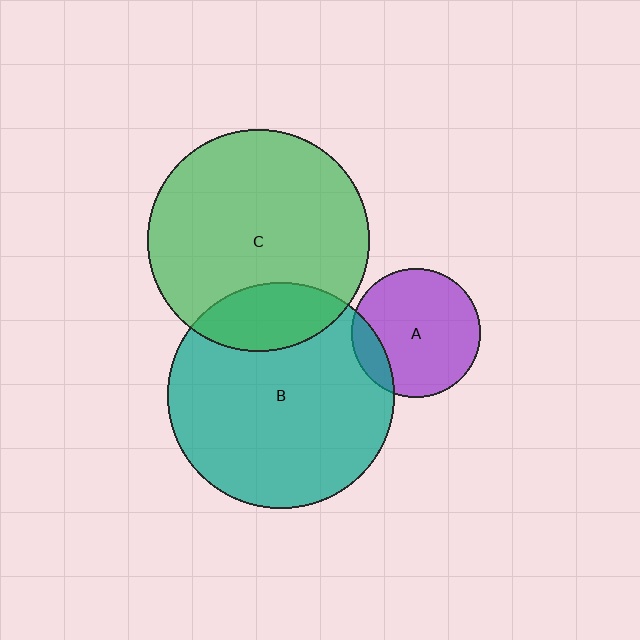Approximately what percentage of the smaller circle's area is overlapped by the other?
Approximately 20%.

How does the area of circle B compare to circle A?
Approximately 3.1 times.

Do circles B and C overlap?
Yes.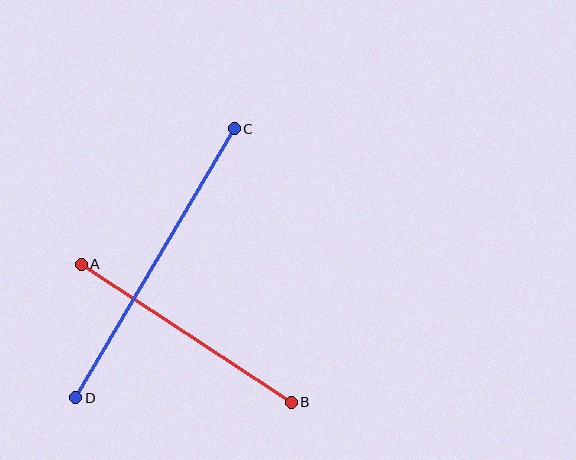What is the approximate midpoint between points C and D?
The midpoint is at approximately (155, 263) pixels.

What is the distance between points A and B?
The distance is approximately 251 pixels.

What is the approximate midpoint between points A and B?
The midpoint is at approximately (186, 333) pixels.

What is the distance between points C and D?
The distance is approximately 312 pixels.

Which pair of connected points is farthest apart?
Points C and D are farthest apart.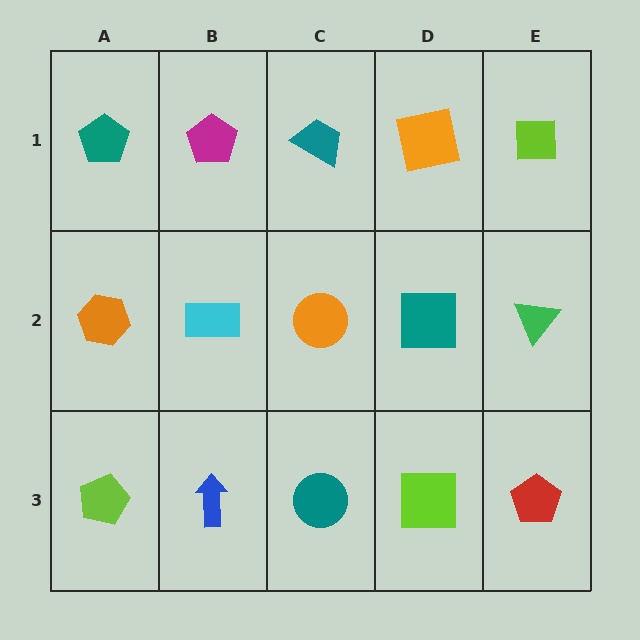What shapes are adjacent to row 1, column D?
A teal square (row 2, column D), a teal trapezoid (row 1, column C), a lime square (row 1, column E).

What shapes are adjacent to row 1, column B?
A cyan rectangle (row 2, column B), a teal pentagon (row 1, column A), a teal trapezoid (row 1, column C).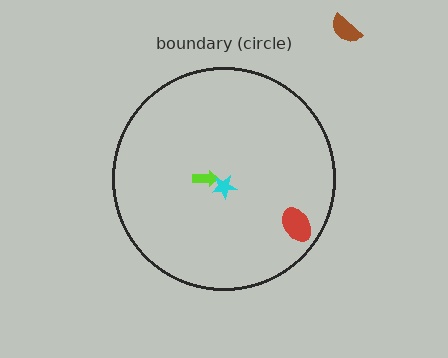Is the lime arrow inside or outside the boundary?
Inside.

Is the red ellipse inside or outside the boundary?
Inside.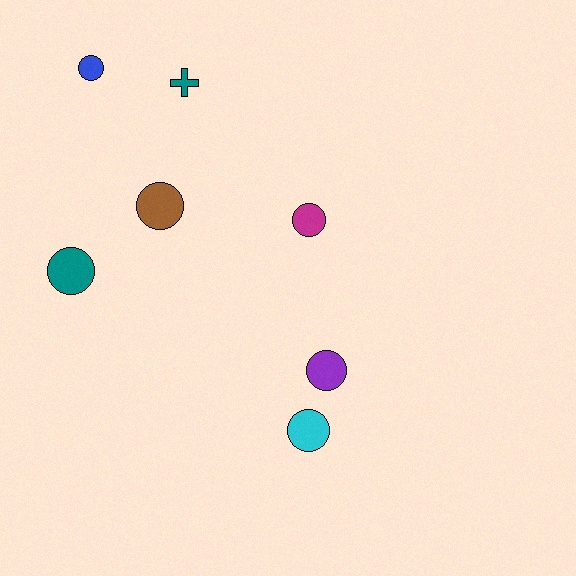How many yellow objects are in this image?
There are no yellow objects.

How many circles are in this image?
There are 6 circles.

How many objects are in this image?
There are 7 objects.